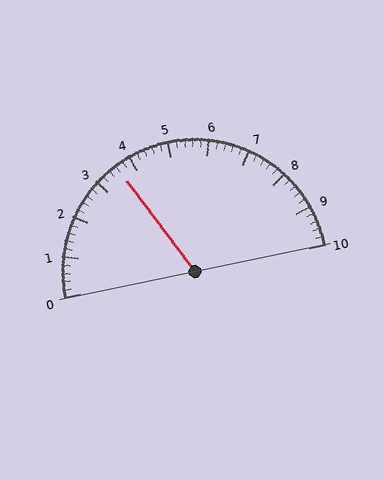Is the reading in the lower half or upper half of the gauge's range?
The reading is in the lower half of the range (0 to 10).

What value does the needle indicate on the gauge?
The needle indicates approximately 3.6.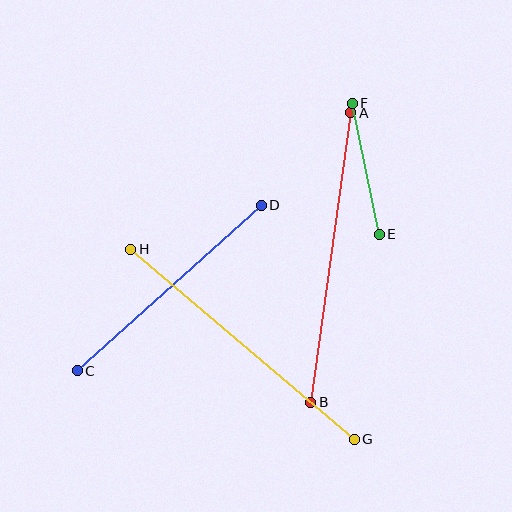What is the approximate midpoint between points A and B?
The midpoint is at approximately (331, 257) pixels.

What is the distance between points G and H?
The distance is approximately 293 pixels.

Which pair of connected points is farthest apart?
Points G and H are farthest apart.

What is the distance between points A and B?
The distance is approximately 292 pixels.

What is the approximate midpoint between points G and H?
The midpoint is at approximately (243, 344) pixels.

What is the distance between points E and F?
The distance is approximately 134 pixels.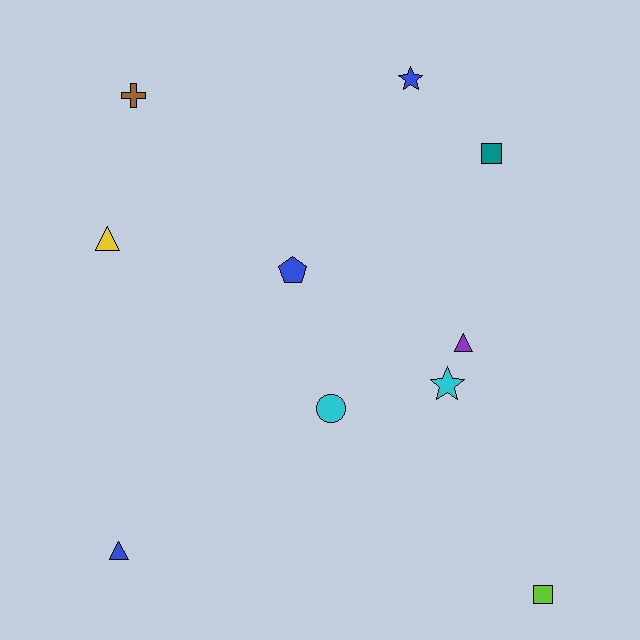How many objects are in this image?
There are 10 objects.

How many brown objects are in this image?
There is 1 brown object.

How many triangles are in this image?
There are 3 triangles.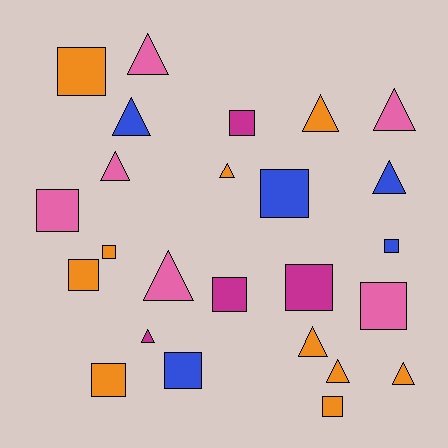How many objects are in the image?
There are 25 objects.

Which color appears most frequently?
Orange, with 10 objects.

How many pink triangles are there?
There are 4 pink triangles.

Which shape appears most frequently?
Square, with 13 objects.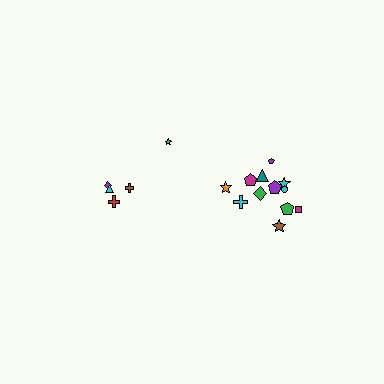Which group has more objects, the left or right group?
The right group.